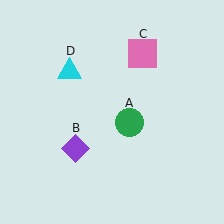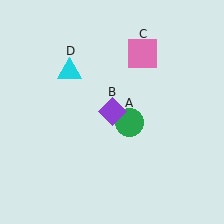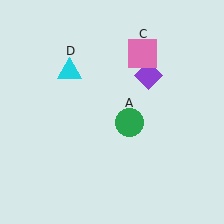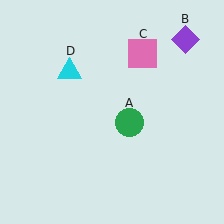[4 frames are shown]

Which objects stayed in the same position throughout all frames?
Green circle (object A) and pink square (object C) and cyan triangle (object D) remained stationary.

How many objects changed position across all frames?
1 object changed position: purple diamond (object B).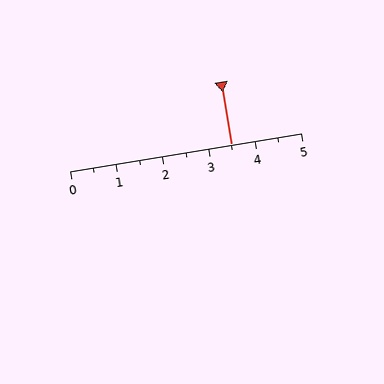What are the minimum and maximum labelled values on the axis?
The axis runs from 0 to 5.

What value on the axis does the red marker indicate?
The marker indicates approximately 3.5.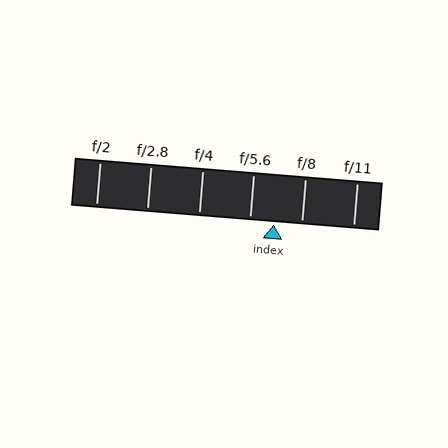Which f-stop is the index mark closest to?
The index mark is closest to f/5.6.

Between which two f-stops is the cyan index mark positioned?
The index mark is between f/5.6 and f/8.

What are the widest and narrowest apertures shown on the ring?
The widest aperture shown is f/2 and the narrowest is f/11.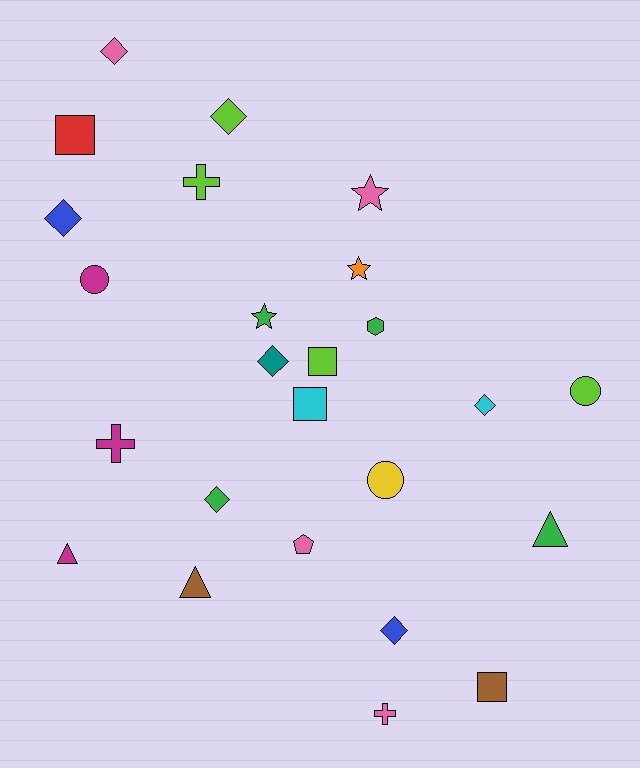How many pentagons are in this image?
There is 1 pentagon.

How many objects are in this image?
There are 25 objects.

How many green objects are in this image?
There are 4 green objects.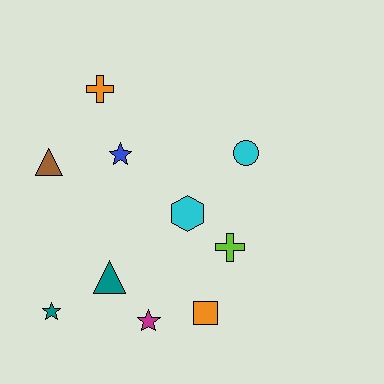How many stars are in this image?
There are 3 stars.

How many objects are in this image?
There are 10 objects.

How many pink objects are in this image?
There are no pink objects.